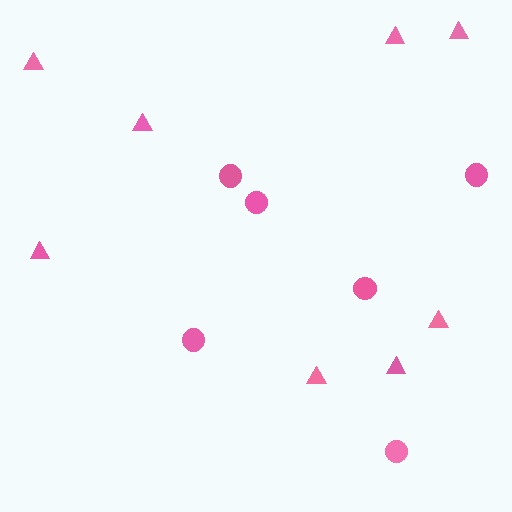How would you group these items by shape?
There are 2 groups: one group of triangles (8) and one group of circles (6).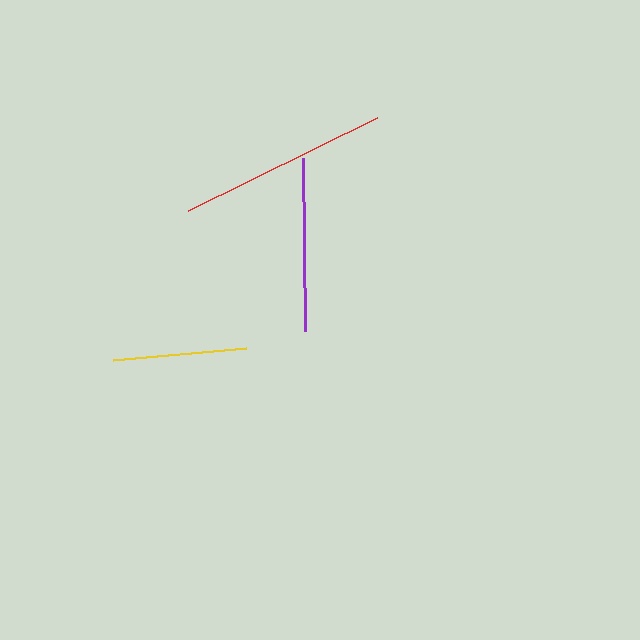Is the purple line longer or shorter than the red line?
The red line is longer than the purple line.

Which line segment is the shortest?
The yellow line is the shortest at approximately 134 pixels.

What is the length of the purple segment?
The purple segment is approximately 173 pixels long.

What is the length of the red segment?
The red segment is approximately 211 pixels long.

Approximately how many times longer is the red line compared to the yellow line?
The red line is approximately 1.6 times the length of the yellow line.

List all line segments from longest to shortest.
From longest to shortest: red, purple, yellow.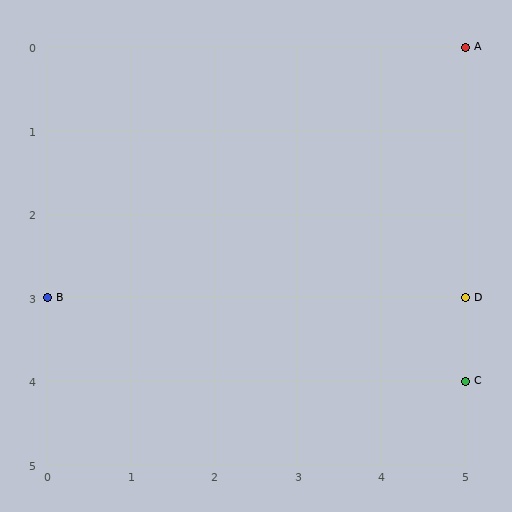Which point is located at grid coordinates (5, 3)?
Point D is at (5, 3).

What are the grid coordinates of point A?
Point A is at grid coordinates (5, 0).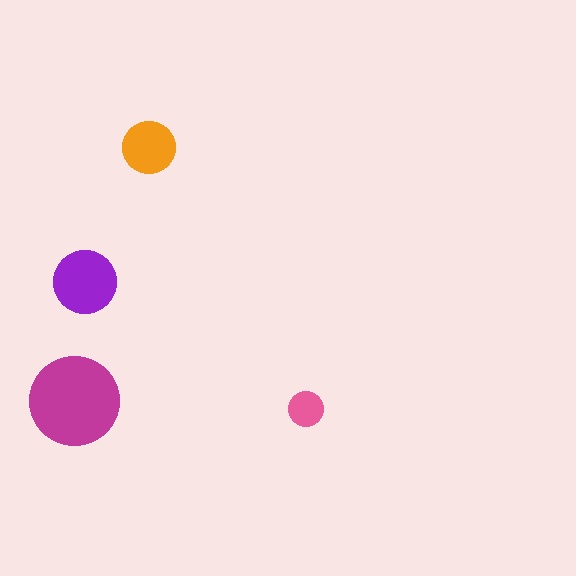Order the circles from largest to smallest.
the magenta one, the purple one, the orange one, the pink one.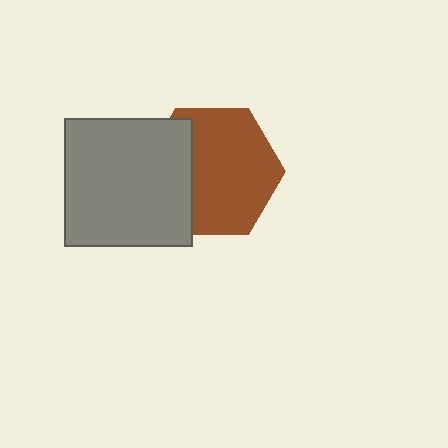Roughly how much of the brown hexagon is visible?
Most of it is visible (roughly 69%).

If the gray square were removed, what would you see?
You would see the complete brown hexagon.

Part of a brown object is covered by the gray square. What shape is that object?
It is a hexagon.